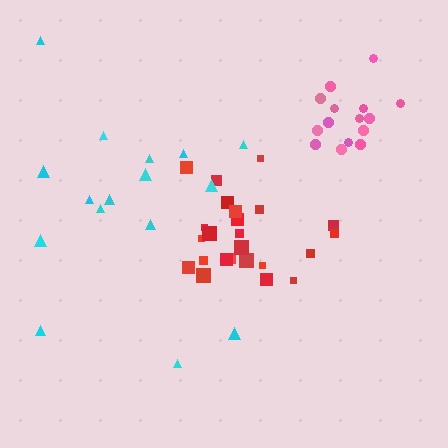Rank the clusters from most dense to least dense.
pink, red, cyan.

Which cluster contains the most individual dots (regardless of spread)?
Red (24).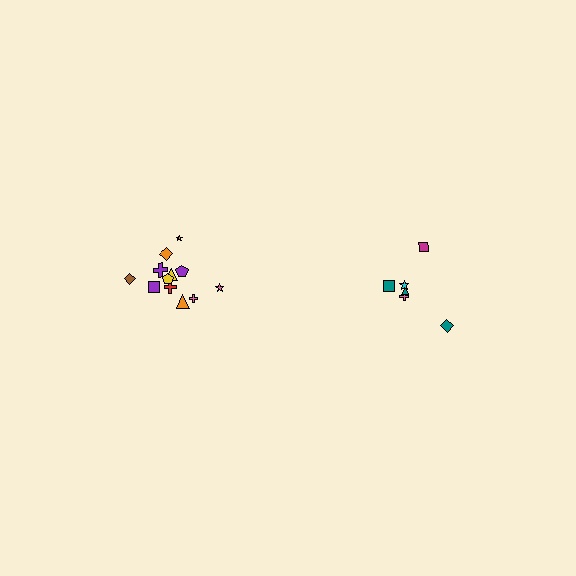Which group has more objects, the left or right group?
The left group.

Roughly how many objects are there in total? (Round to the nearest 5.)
Roughly 20 objects in total.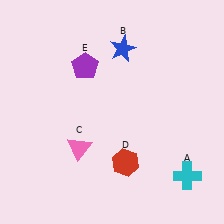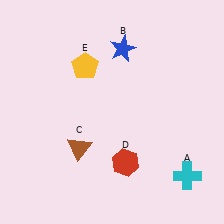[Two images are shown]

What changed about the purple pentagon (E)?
In Image 1, E is purple. In Image 2, it changed to yellow.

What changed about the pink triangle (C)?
In Image 1, C is pink. In Image 2, it changed to brown.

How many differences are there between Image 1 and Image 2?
There are 2 differences between the two images.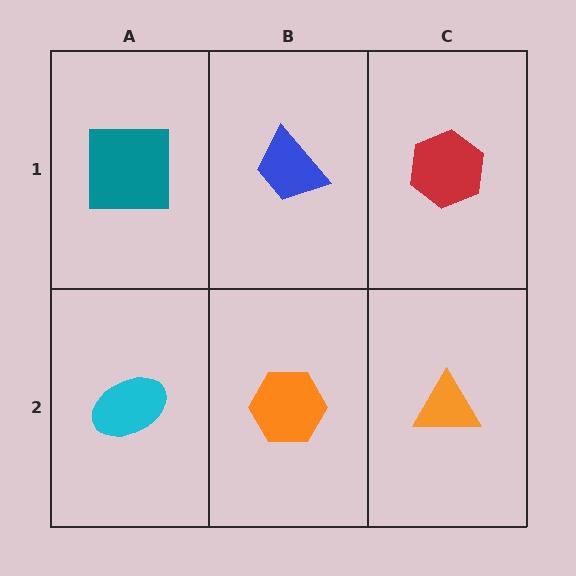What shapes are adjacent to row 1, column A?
A cyan ellipse (row 2, column A), a blue trapezoid (row 1, column B).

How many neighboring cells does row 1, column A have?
2.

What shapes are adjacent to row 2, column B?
A blue trapezoid (row 1, column B), a cyan ellipse (row 2, column A), an orange triangle (row 2, column C).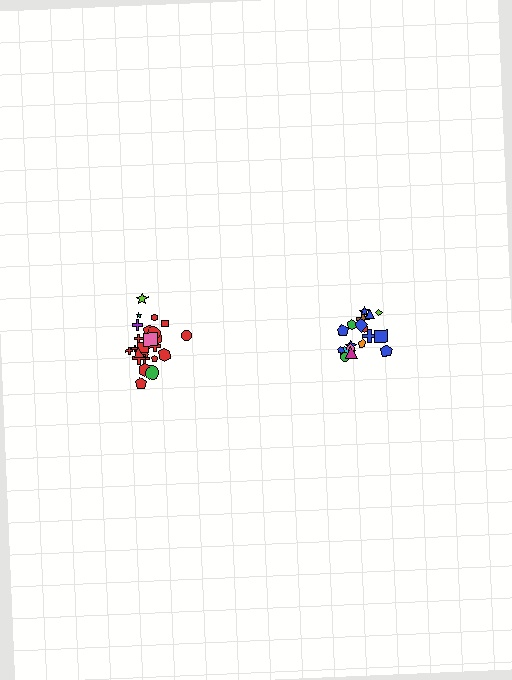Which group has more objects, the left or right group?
The left group.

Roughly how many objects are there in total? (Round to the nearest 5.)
Roughly 45 objects in total.